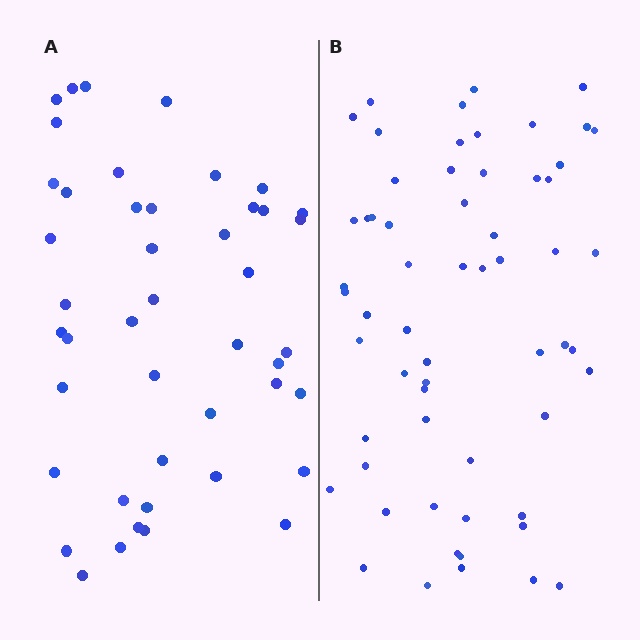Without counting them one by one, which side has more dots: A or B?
Region B (the right region) has more dots.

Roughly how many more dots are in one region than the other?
Region B has approximately 15 more dots than region A.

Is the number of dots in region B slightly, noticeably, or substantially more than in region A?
Region B has noticeably more, but not dramatically so. The ratio is roughly 1.3 to 1.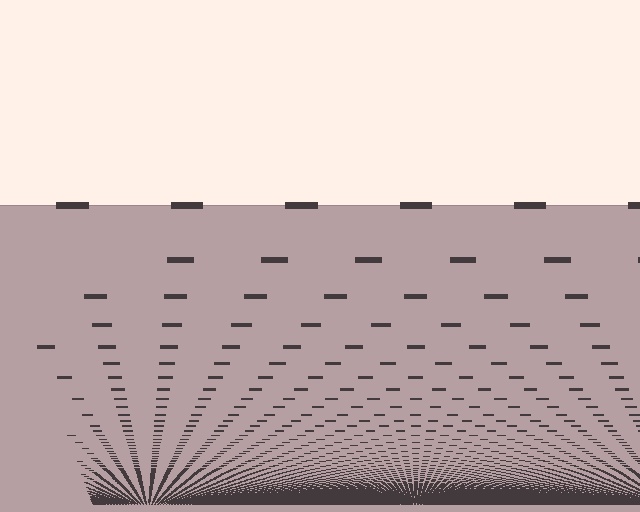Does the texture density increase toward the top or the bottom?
Density increases toward the bottom.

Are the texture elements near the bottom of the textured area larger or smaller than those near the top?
Smaller. The gradient is inverted — elements near the bottom are smaller and denser.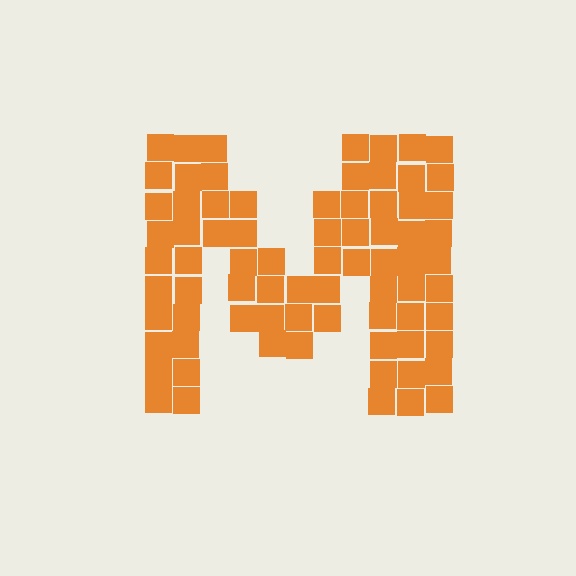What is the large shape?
The large shape is the letter M.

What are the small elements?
The small elements are squares.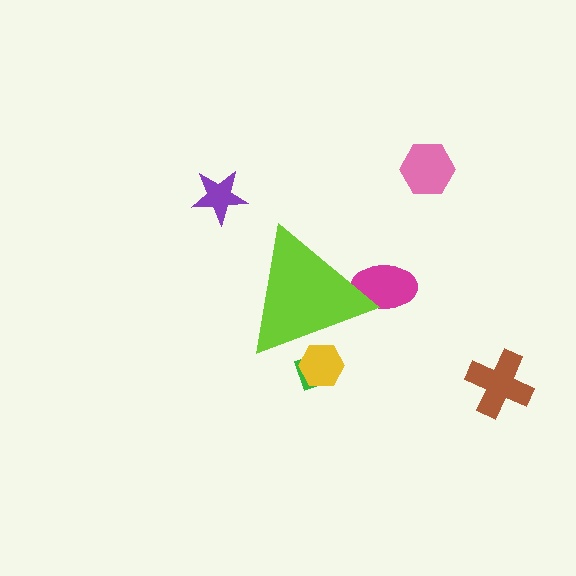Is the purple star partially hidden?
No, the purple star is fully visible.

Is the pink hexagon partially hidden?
No, the pink hexagon is fully visible.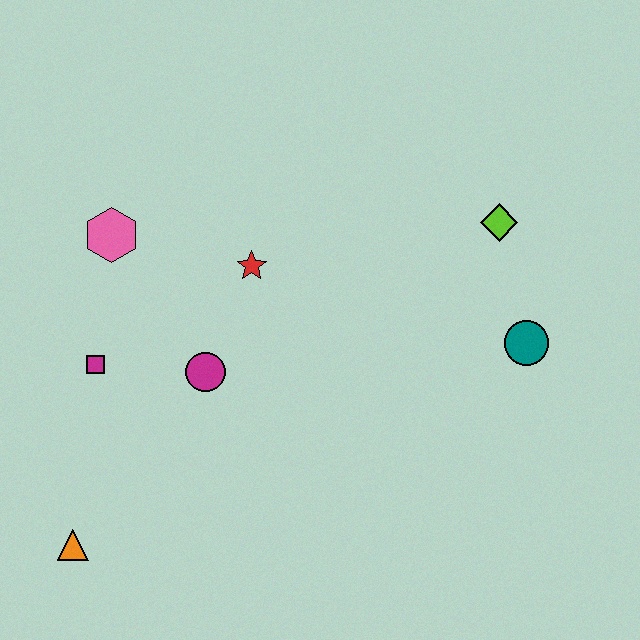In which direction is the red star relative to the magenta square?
The red star is to the right of the magenta square.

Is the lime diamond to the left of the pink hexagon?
No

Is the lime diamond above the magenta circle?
Yes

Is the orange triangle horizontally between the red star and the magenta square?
No